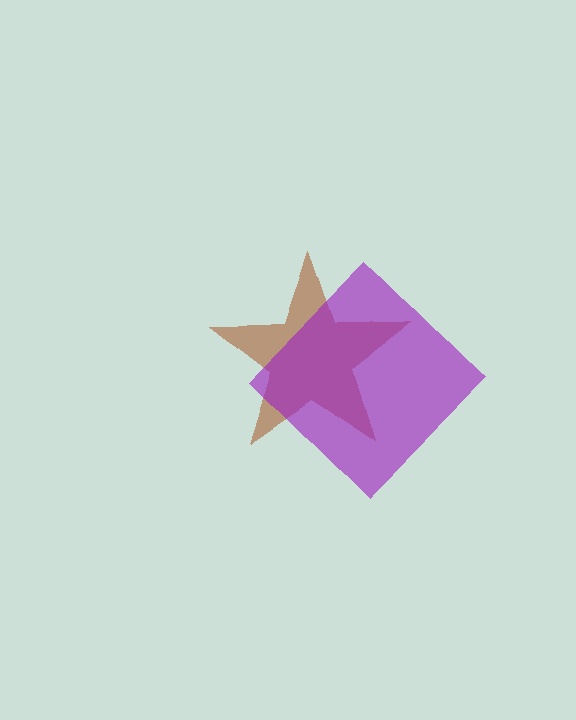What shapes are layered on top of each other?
The layered shapes are: a brown star, a purple diamond.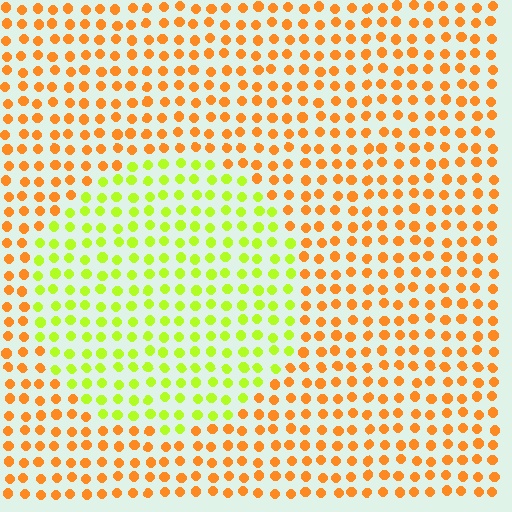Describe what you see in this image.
The image is filled with small orange elements in a uniform arrangement. A circle-shaped region is visible where the elements are tinted to a slightly different hue, forming a subtle color boundary.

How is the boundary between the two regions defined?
The boundary is defined purely by a slight shift in hue (about 53 degrees). Spacing, size, and orientation are identical on both sides.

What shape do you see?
I see a circle.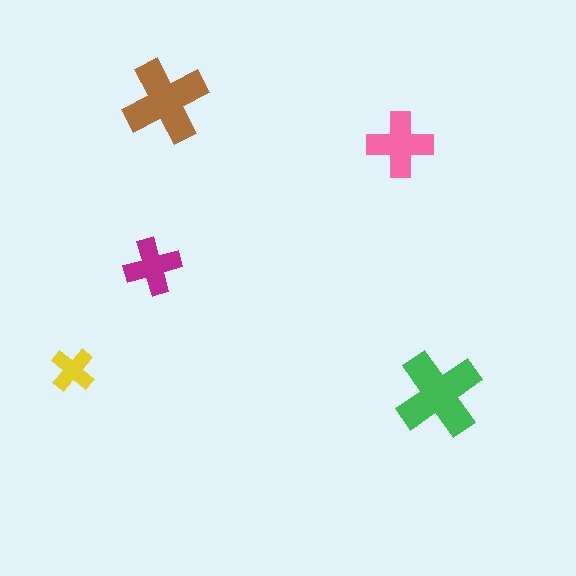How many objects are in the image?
There are 5 objects in the image.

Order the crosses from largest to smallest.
the green one, the brown one, the pink one, the magenta one, the yellow one.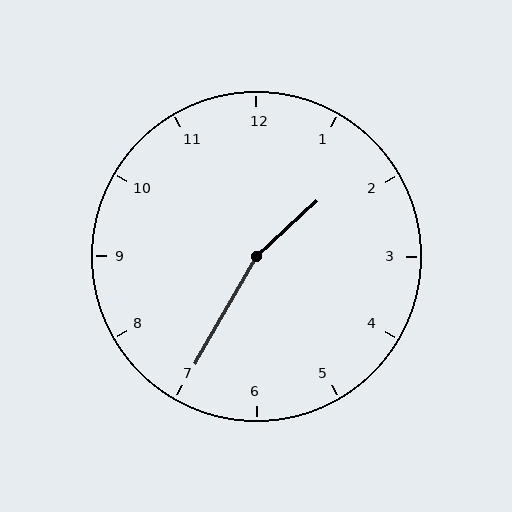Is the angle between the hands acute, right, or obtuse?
It is obtuse.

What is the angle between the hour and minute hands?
Approximately 162 degrees.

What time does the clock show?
1:35.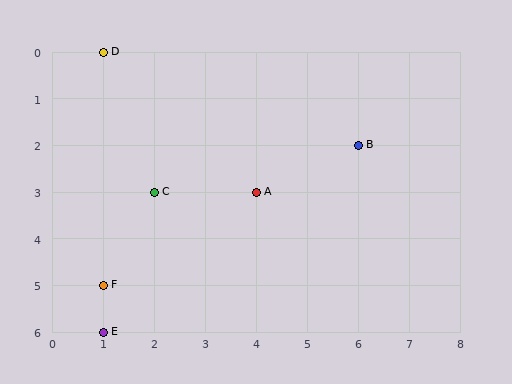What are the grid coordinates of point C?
Point C is at grid coordinates (2, 3).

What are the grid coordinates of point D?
Point D is at grid coordinates (1, 0).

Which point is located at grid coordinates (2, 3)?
Point C is at (2, 3).